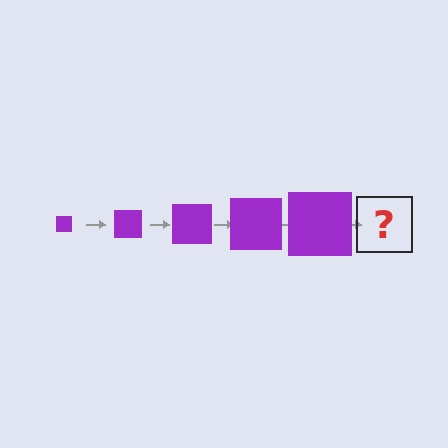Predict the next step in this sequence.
The next step is a purple square, larger than the previous one.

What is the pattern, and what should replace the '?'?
The pattern is that the square gets progressively larger each step. The '?' should be a purple square, larger than the previous one.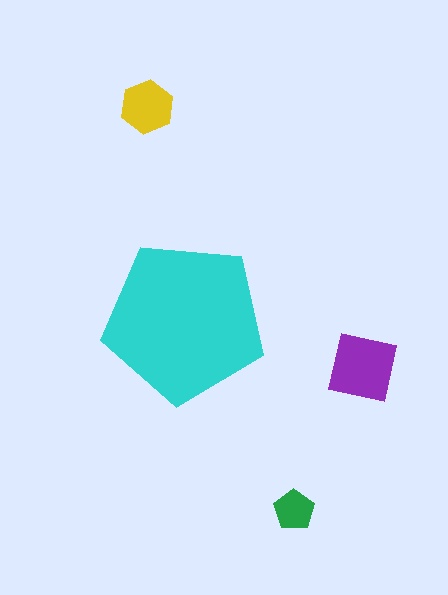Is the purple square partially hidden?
No, the purple square is fully visible.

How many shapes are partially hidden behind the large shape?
0 shapes are partially hidden.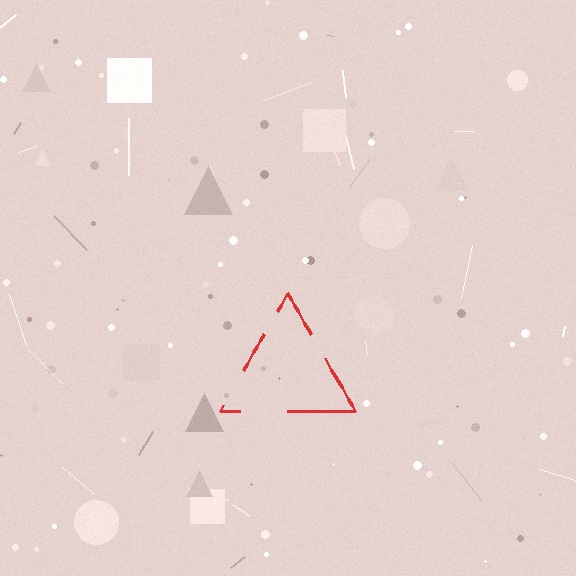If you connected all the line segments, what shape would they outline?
They would outline a triangle.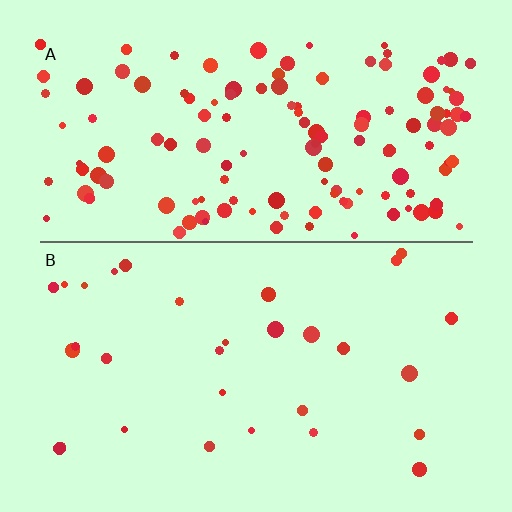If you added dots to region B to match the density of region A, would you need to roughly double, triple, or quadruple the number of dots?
Approximately quadruple.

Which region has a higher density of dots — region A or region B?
A (the top).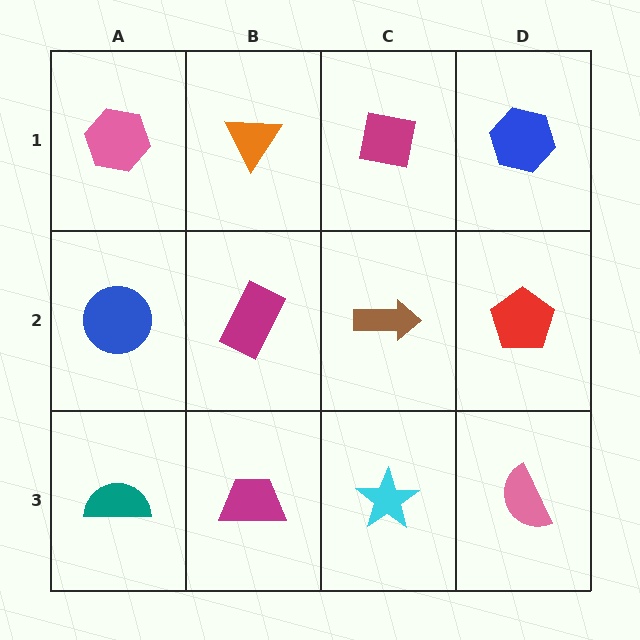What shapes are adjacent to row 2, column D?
A blue hexagon (row 1, column D), a pink semicircle (row 3, column D), a brown arrow (row 2, column C).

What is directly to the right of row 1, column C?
A blue hexagon.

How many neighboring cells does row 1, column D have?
2.